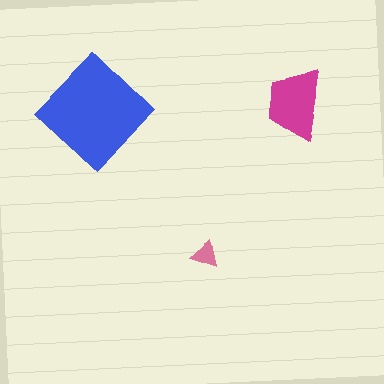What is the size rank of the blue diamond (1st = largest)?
1st.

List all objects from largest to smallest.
The blue diamond, the magenta trapezoid, the pink triangle.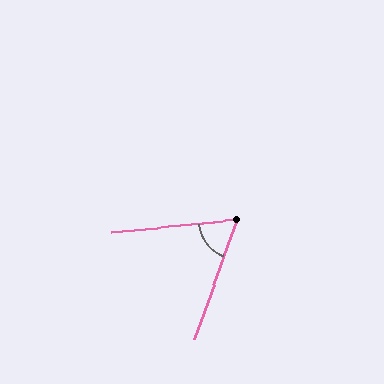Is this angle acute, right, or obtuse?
It is acute.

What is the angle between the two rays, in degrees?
Approximately 65 degrees.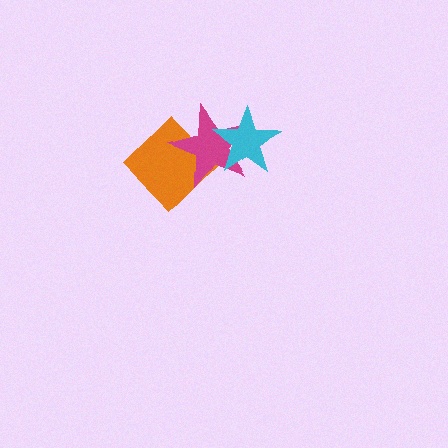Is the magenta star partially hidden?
Yes, it is partially covered by another shape.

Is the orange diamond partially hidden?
Yes, it is partially covered by another shape.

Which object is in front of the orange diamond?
The magenta star is in front of the orange diamond.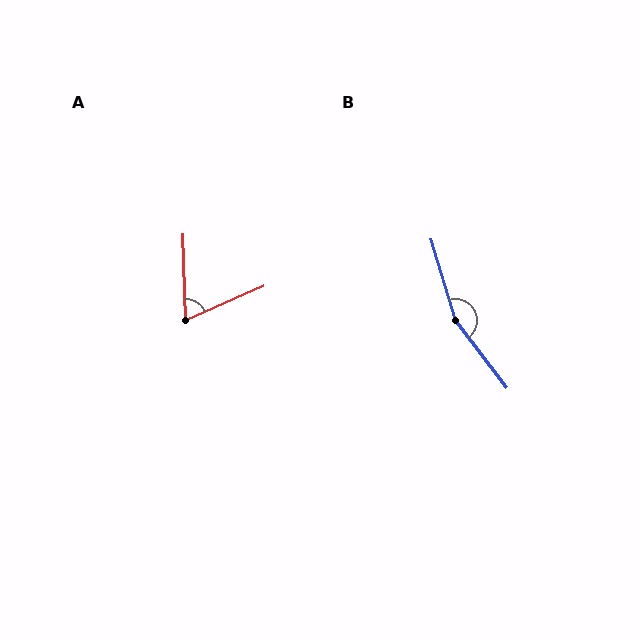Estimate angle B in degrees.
Approximately 159 degrees.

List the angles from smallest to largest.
A (68°), B (159°).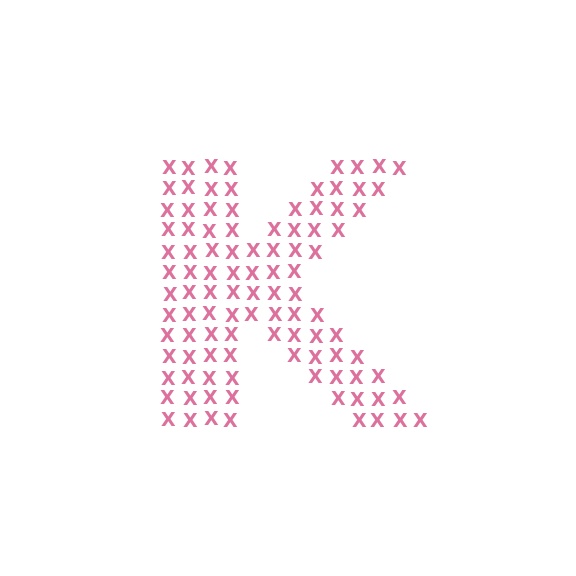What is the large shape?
The large shape is the letter K.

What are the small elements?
The small elements are letter X's.